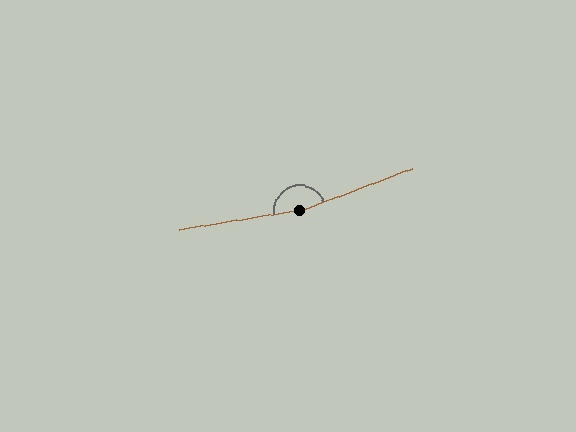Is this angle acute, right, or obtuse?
It is obtuse.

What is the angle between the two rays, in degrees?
Approximately 168 degrees.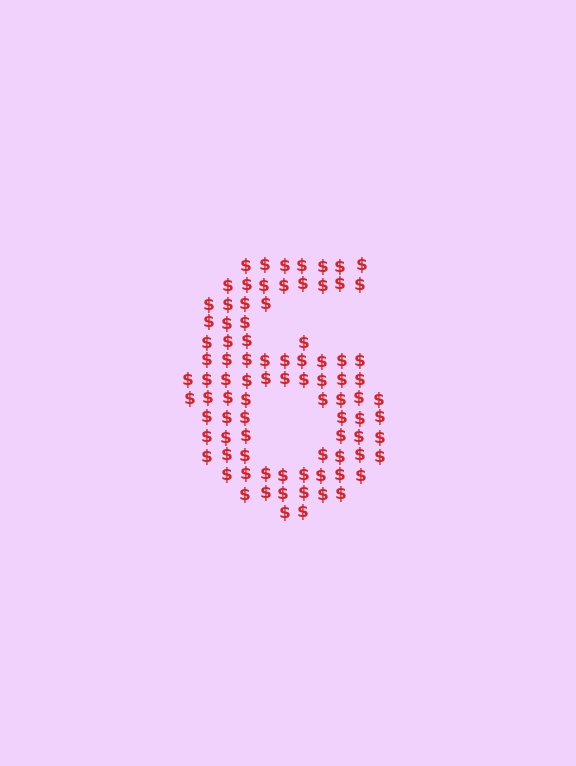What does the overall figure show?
The overall figure shows the digit 6.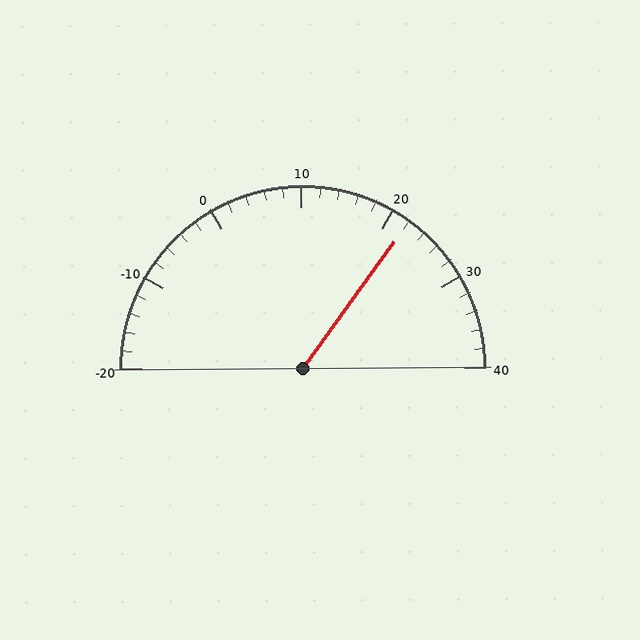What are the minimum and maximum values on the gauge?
The gauge ranges from -20 to 40.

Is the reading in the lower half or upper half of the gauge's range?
The reading is in the upper half of the range (-20 to 40).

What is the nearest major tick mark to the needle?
The nearest major tick mark is 20.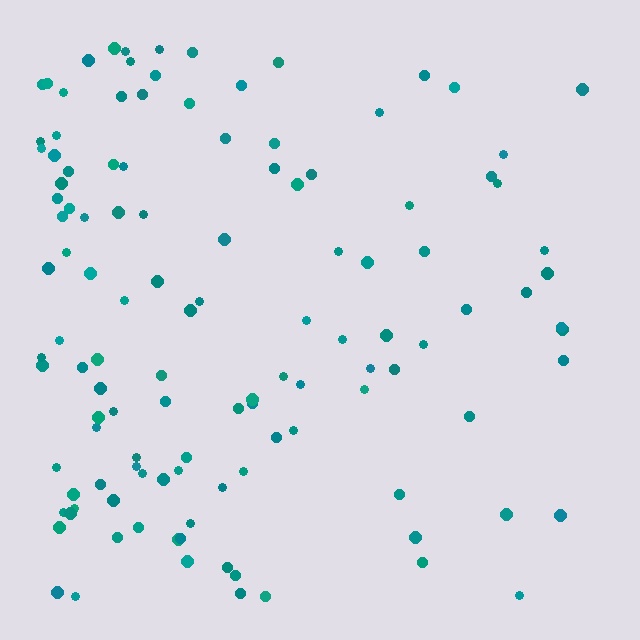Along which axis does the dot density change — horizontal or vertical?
Horizontal.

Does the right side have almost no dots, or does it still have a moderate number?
Still a moderate number, just noticeably fewer than the left.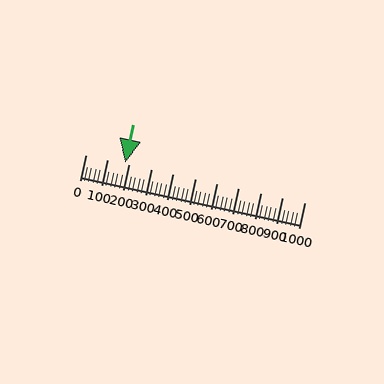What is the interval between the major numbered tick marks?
The major tick marks are spaced 100 units apart.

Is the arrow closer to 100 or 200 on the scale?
The arrow is closer to 200.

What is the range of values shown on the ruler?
The ruler shows values from 0 to 1000.